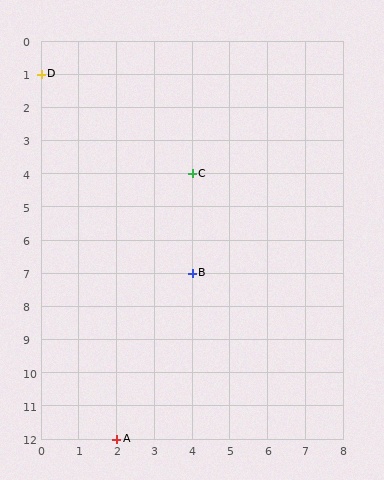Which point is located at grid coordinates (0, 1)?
Point D is at (0, 1).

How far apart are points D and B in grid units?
Points D and B are 4 columns and 6 rows apart (about 7.2 grid units diagonally).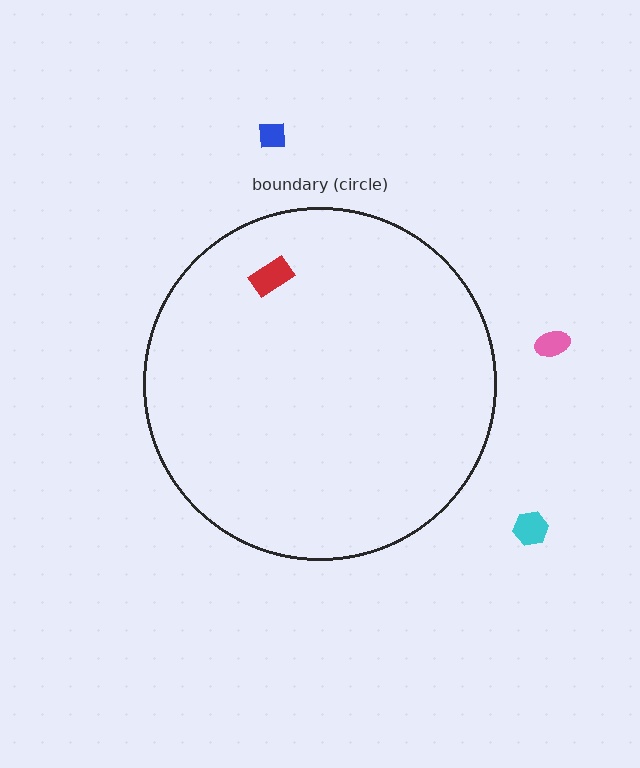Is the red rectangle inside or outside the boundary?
Inside.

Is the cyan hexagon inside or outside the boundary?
Outside.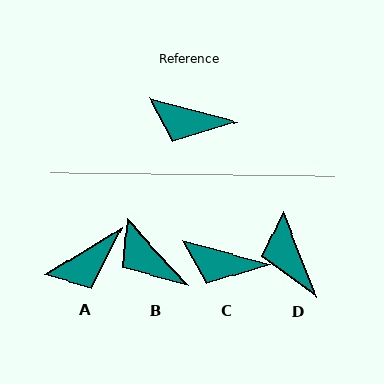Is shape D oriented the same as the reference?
No, it is off by about 54 degrees.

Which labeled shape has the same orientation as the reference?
C.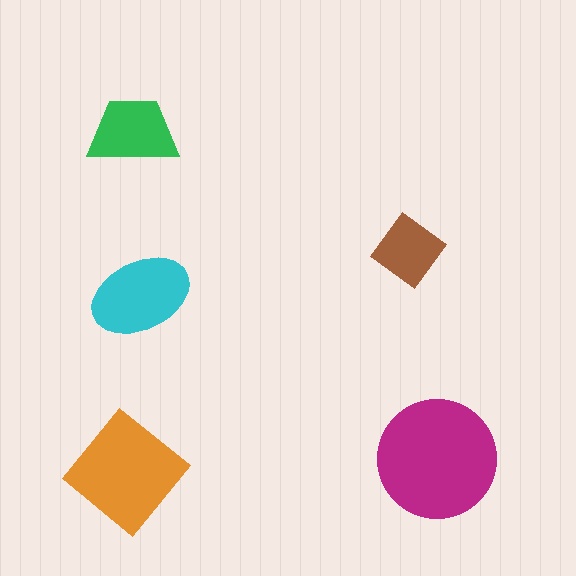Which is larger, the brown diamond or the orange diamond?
The orange diamond.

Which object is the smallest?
The brown diamond.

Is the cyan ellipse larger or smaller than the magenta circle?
Smaller.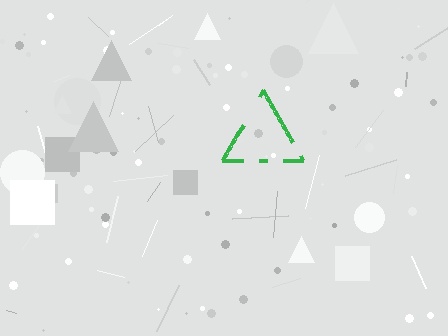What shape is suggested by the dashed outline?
The dashed outline suggests a triangle.